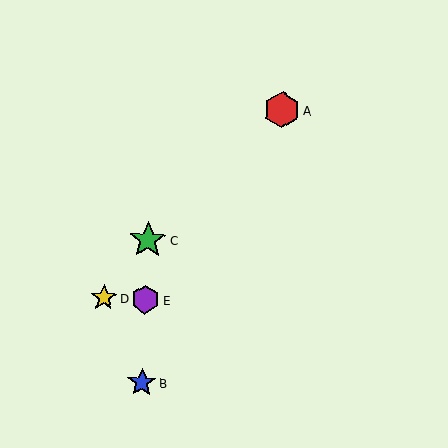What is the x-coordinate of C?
Object C is at x≈148.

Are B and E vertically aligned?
Yes, both are at x≈142.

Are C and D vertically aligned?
No, C is at x≈148 and D is at x≈104.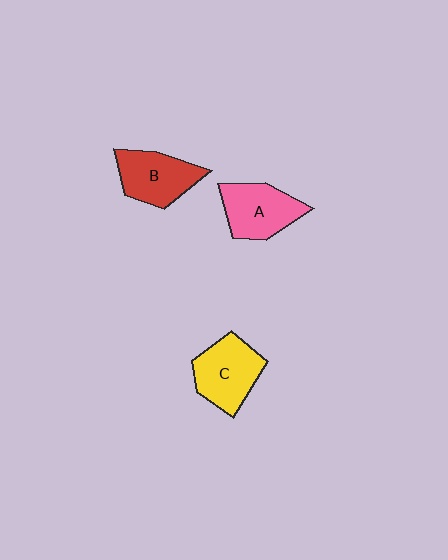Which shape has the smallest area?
Shape B (red).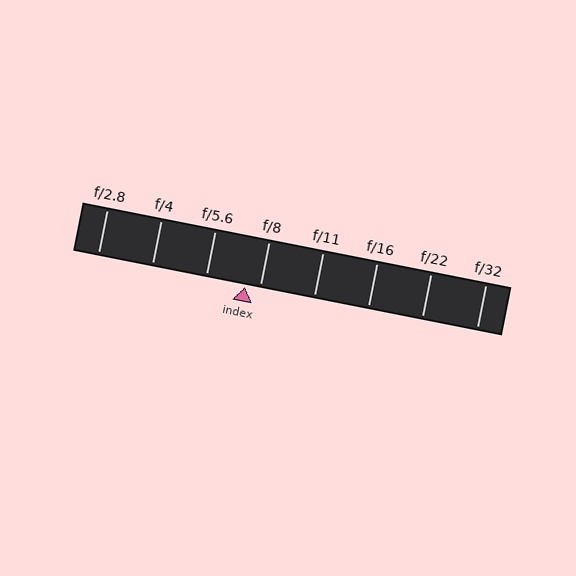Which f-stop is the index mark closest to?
The index mark is closest to f/8.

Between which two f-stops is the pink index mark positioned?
The index mark is between f/5.6 and f/8.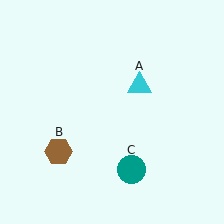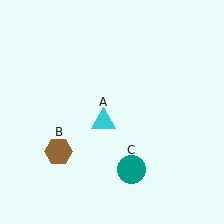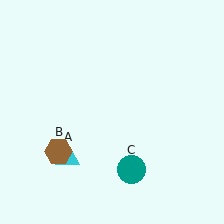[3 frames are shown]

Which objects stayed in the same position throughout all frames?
Brown hexagon (object B) and teal circle (object C) remained stationary.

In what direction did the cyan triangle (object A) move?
The cyan triangle (object A) moved down and to the left.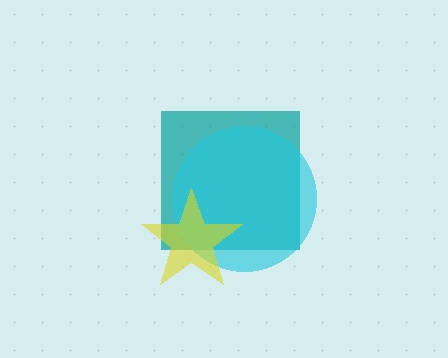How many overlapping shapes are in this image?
There are 3 overlapping shapes in the image.